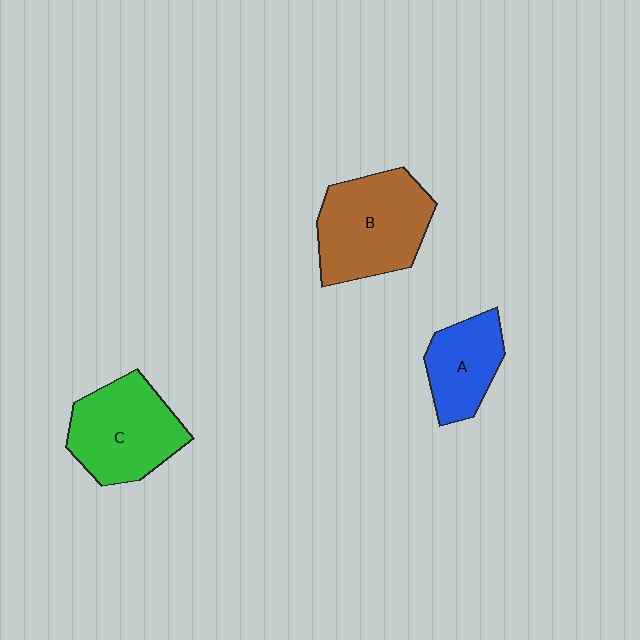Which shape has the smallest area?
Shape A (blue).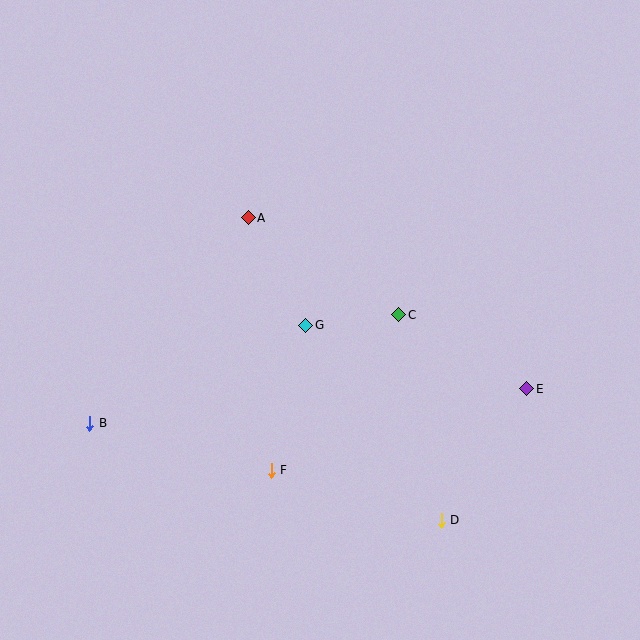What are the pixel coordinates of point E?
Point E is at (527, 389).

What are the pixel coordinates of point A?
Point A is at (248, 218).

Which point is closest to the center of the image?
Point G at (306, 325) is closest to the center.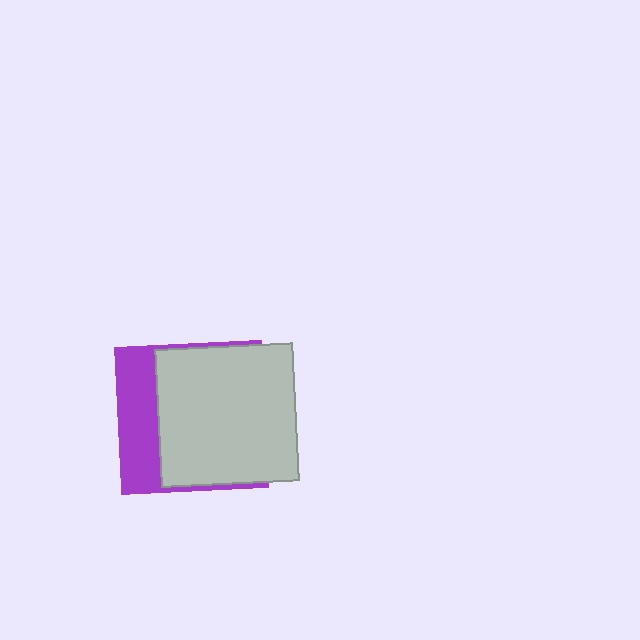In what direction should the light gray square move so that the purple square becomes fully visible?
The light gray square should move right. That is the shortest direction to clear the overlap and leave the purple square fully visible.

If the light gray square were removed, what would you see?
You would see the complete purple square.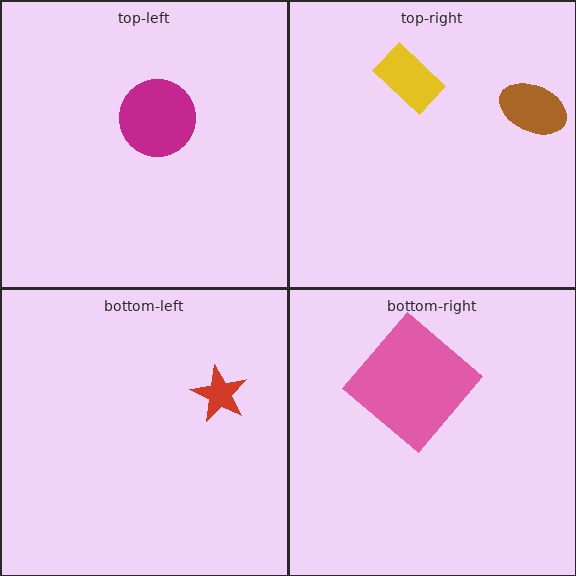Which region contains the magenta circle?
The top-left region.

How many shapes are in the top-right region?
2.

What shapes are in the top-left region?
The magenta circle.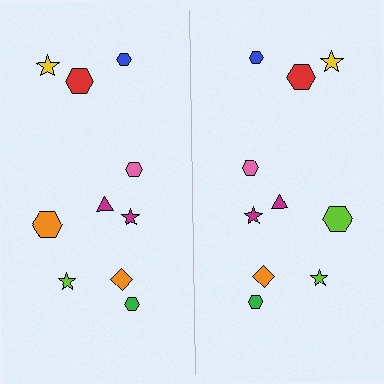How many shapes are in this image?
There are 20 shapes in this image.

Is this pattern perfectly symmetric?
No, the pattern is not perfectly symmetric. The lime hexagon on the right side breaks the symmetry — its mirror counterpart is orange.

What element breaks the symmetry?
The lime hexagon on the right side breaks the symmetry — its mirror counterpart is orange.